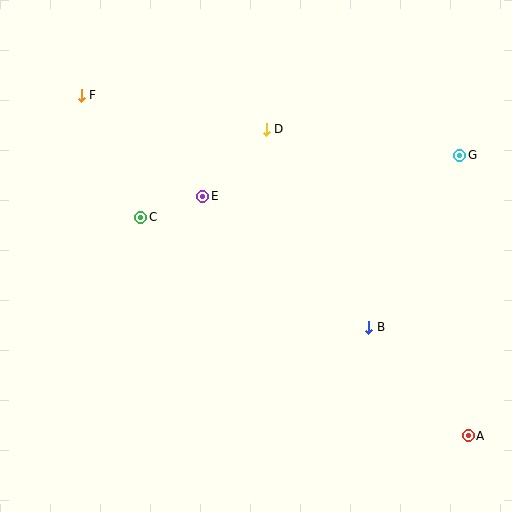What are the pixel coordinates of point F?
Point F is at (81, 95).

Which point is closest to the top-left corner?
Point F is closest to the top-left corner.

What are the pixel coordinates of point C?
Point C is at (141, 217).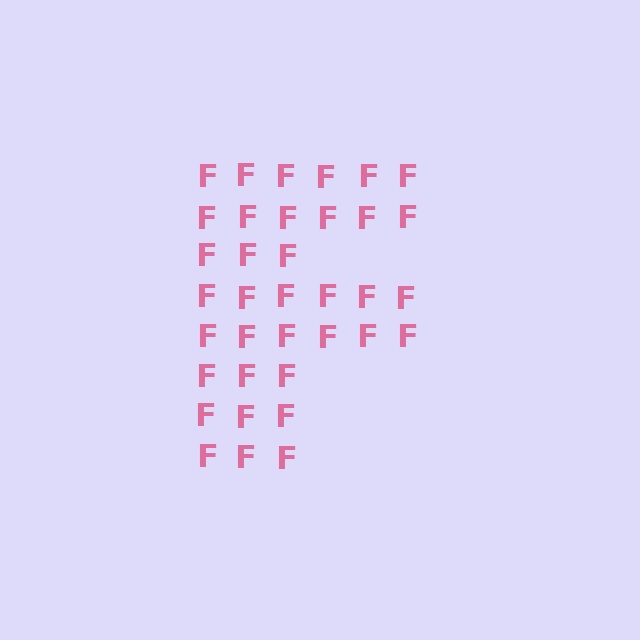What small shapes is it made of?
It is made of small letter F's.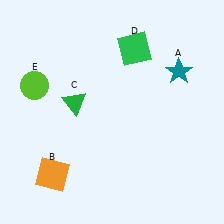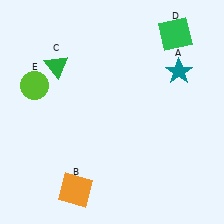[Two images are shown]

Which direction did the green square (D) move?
The green square (D) moved right.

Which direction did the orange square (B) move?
The orange square (B) moved right.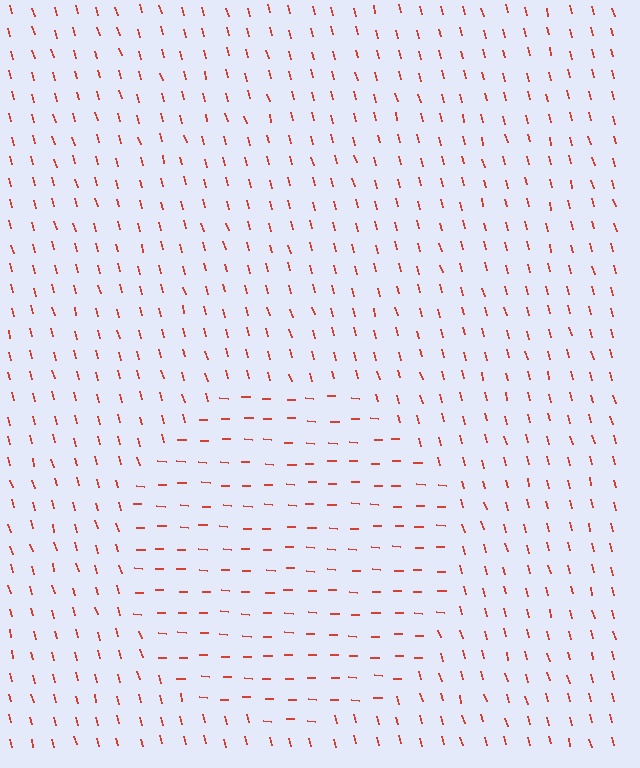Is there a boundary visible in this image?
Yes, there is a texture boundary formed by a change in line orientation.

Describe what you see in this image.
The image is filled with small red line segments. A circle region in the image has lines oriented differently from the surrounding lines, creating a visible texture boundary.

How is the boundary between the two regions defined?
The boundary is defined purely by a change in line orientation (approximately 72 degrees difference). All lines are the same color and thickness.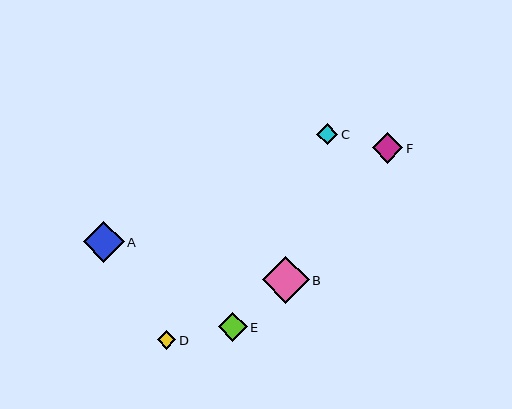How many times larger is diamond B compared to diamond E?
Diamond B is approximately 1.6 times the size of diamond E.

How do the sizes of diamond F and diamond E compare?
Diamond F and diamond E are approximately the same size.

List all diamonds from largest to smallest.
From largest to smallest: B, A, F, E, C, D.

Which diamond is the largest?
Diamond B is the largest with a size of approximately 47 pixels.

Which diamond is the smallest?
Diamond D is the smallest with a size of approximately 19 pixels.